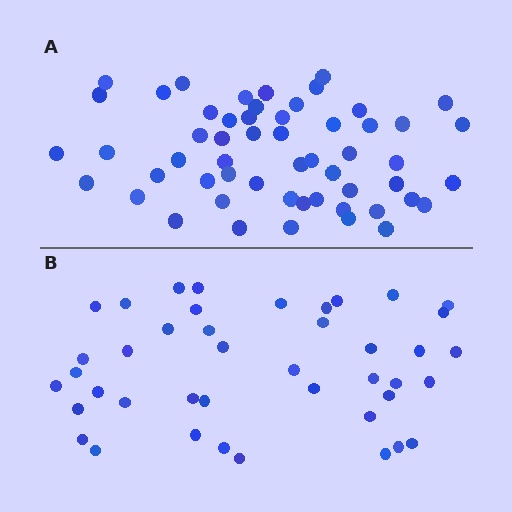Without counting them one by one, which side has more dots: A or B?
Region A (the top region) has more dots.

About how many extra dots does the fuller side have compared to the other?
Region A has approximately 15 more dots than region B.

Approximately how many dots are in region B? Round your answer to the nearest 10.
About 40 dots. (The exact count is 42, which rounds to 40.)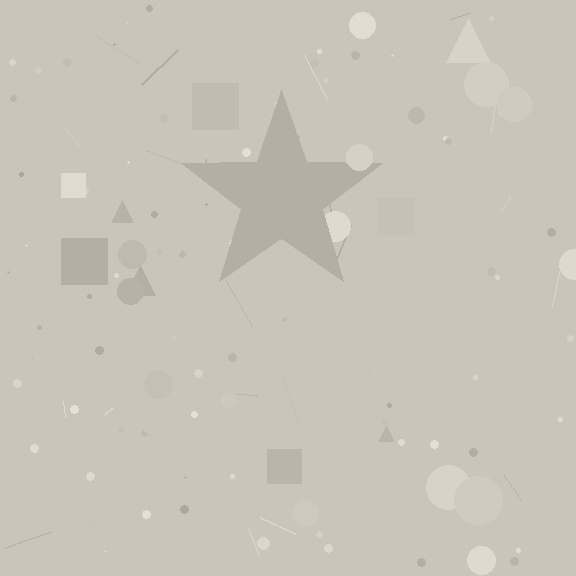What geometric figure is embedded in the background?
A star is embedded in the background.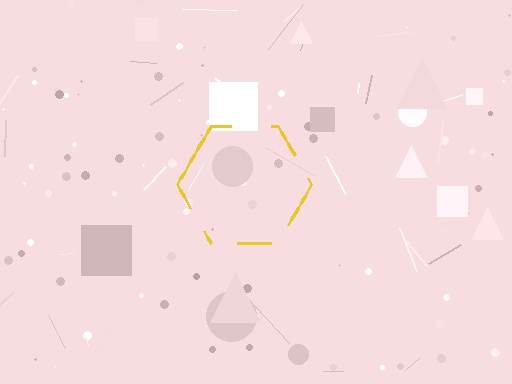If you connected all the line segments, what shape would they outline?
They would outline a hexagon.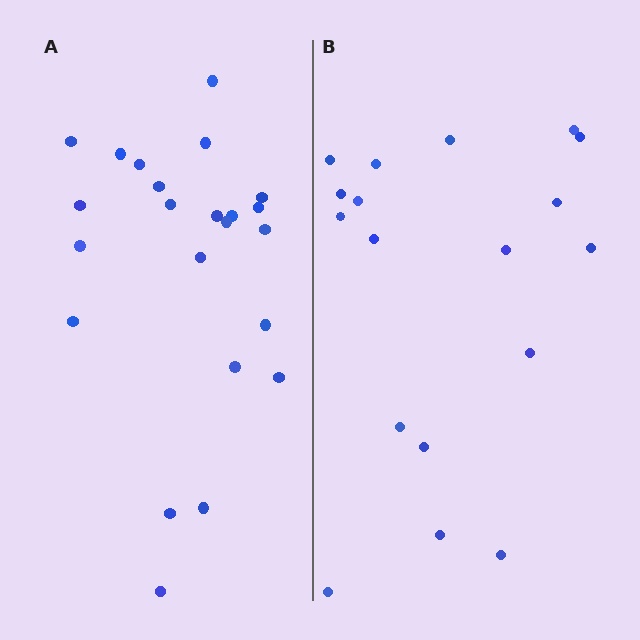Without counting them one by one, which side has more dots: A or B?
Region A (the left region) has more dots.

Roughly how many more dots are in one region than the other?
Region A has about 5 more dots than region B.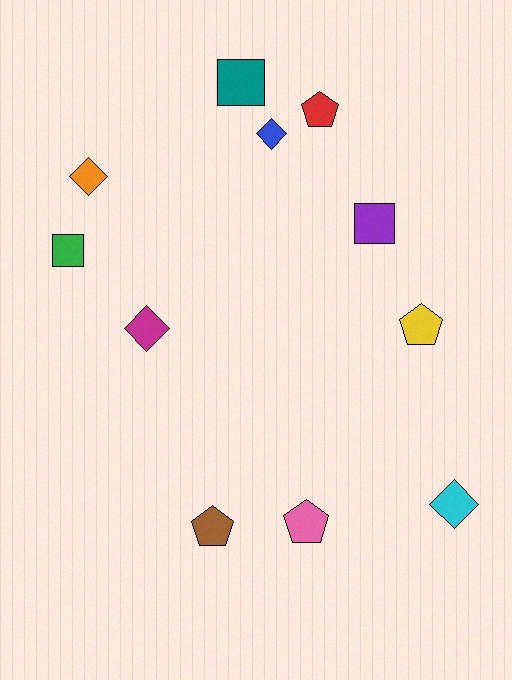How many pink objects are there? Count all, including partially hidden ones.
There is 1 pink object.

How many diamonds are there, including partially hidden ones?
There are 4 diamonds.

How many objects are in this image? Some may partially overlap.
There are 11 objects.